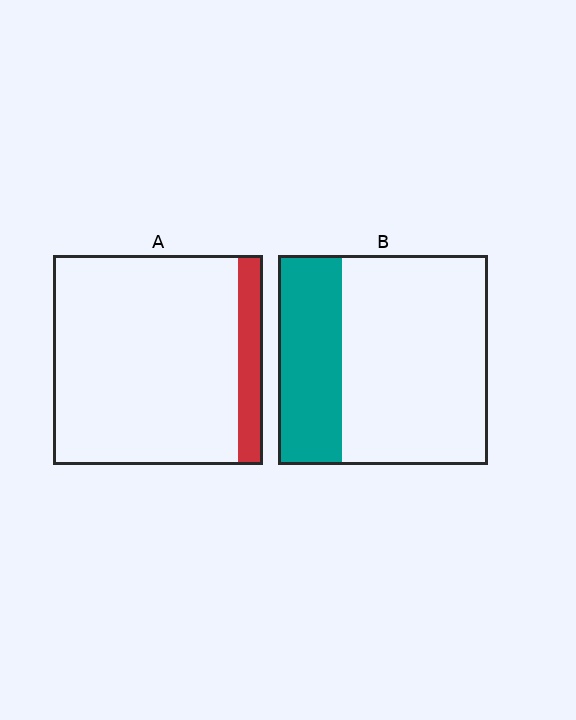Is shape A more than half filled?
No.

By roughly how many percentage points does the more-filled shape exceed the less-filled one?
By roughly 20 percentage points (B over A).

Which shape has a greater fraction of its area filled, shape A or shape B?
Shape B.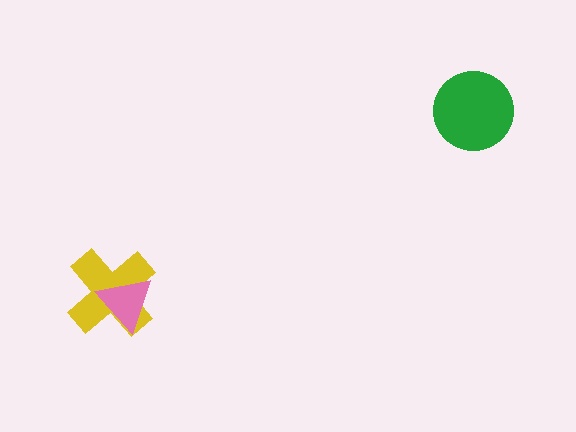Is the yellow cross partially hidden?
Yes, it is partially covered by another shape.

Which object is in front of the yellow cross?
The pink triangle is in front of the yellow cross.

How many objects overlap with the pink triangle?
1 object overlaps with the pink triangle.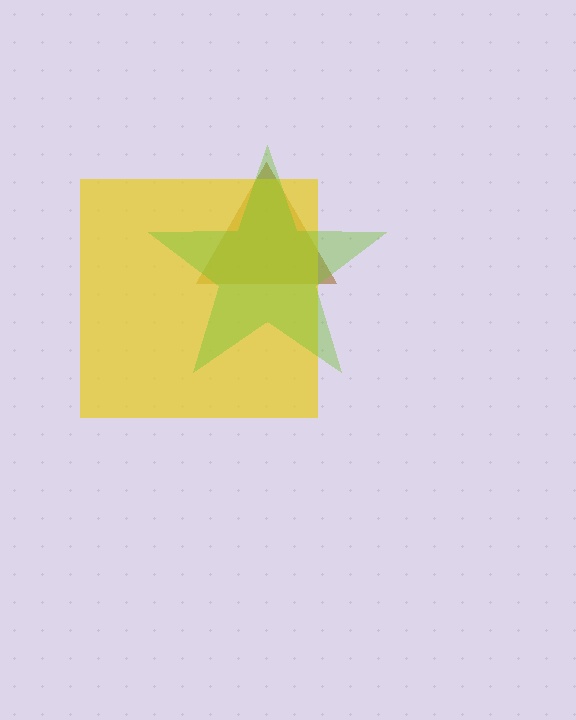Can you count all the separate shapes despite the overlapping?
Yes, there are 3 separate shapes.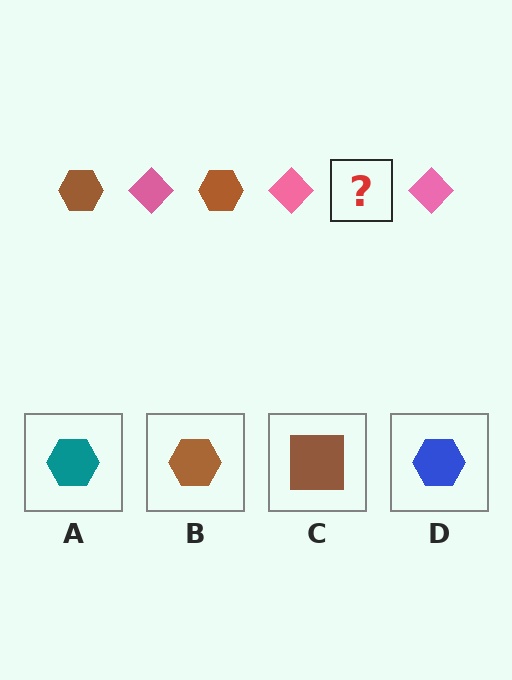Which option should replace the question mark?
Option B.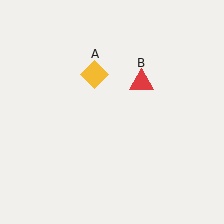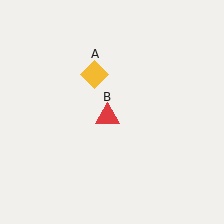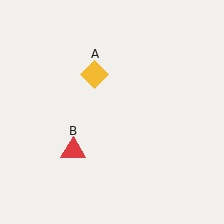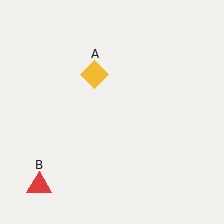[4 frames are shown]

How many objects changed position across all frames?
1 object changed position: red triangle (object B).